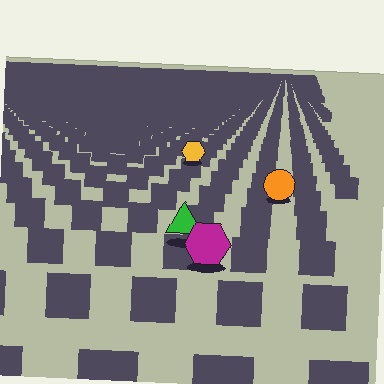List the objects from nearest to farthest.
From nearest to farthest: the magenta hexagon, the green triangle, the orange circle, the yellow hexagon.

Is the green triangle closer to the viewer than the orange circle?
Yes. The green triangle is closer — you can tell from the texture gradient: the ground texture is coarser near it.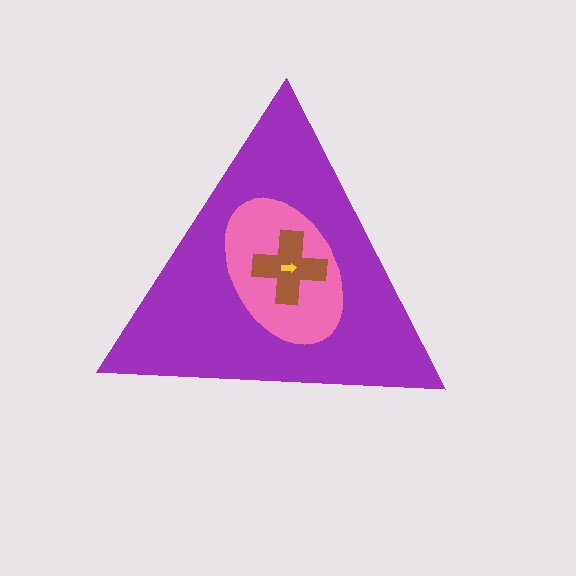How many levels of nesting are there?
4.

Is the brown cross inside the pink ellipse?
Yes.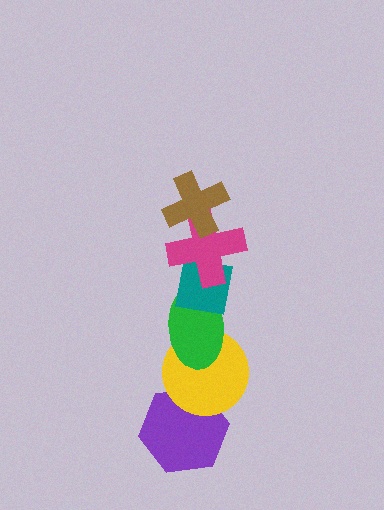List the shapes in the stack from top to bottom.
From top to bottom: the brown cross, the magenta cross, the teal square, the green ellipse, the yellow circle, the purple hexagon.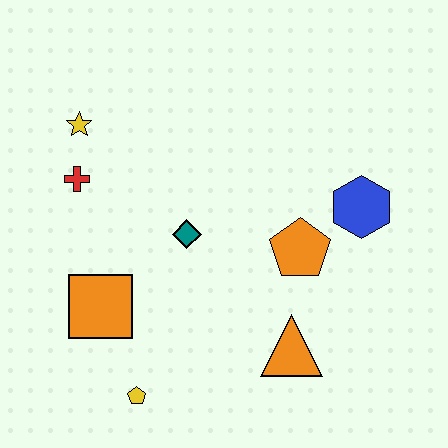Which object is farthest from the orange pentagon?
The yellow star is farthest from the orange pentagon.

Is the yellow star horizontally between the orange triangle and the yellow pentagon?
No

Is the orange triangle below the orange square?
Yes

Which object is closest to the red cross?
The yellow star is closest to the red cross.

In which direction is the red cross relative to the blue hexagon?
The red cross is to the left of the blue hexagon.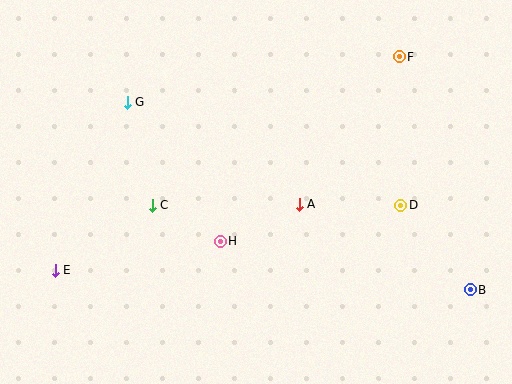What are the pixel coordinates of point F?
Point F is at (399, 57).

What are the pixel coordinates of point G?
Point G is at (127, 102).